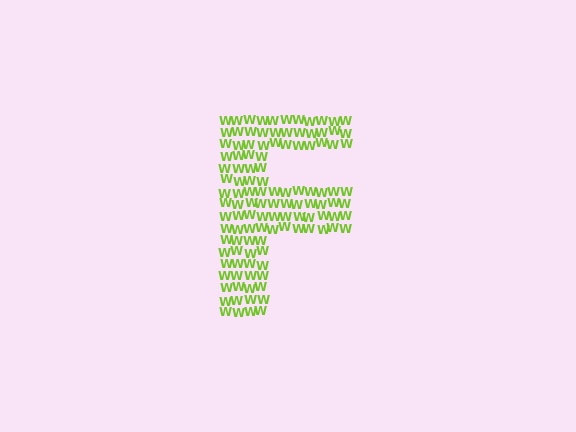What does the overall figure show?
The overall figure shows the letter F.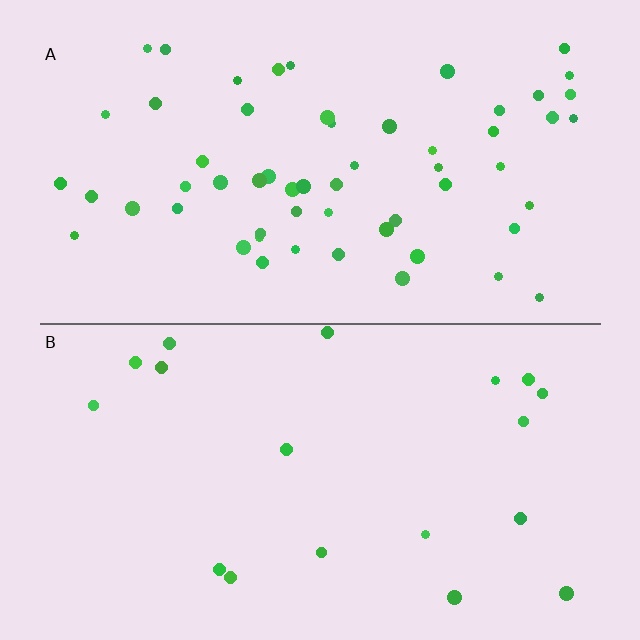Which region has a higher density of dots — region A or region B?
A (the top).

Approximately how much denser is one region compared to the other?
Approximately 3.1× — region A over region B.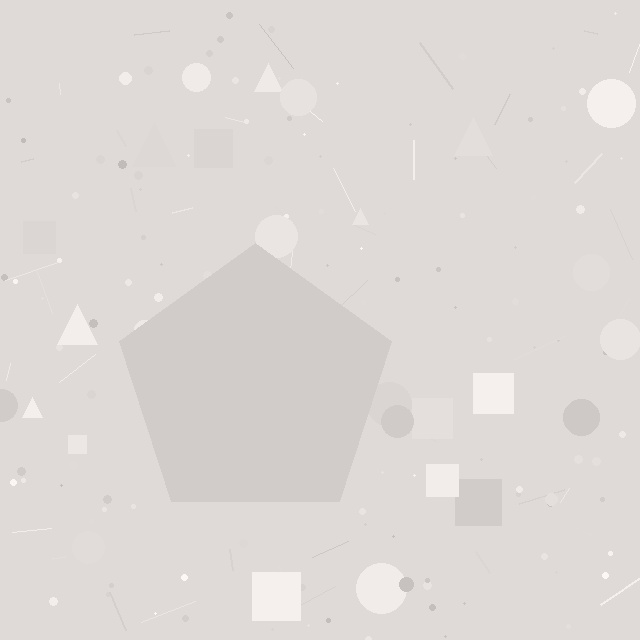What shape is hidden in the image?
A pentagon is hidden in the image.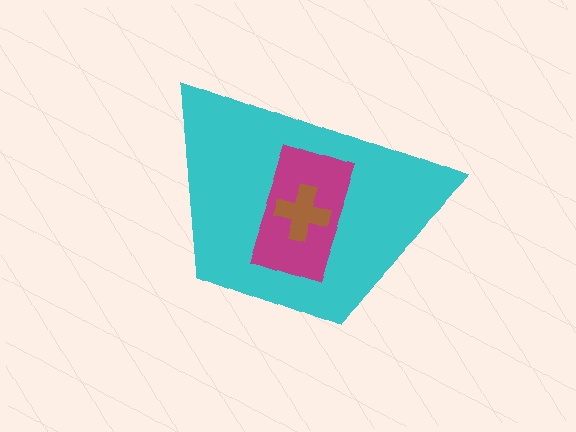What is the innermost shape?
The brown cross.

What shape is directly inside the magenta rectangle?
The brown cross.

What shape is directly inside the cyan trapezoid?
The magenta rectangle.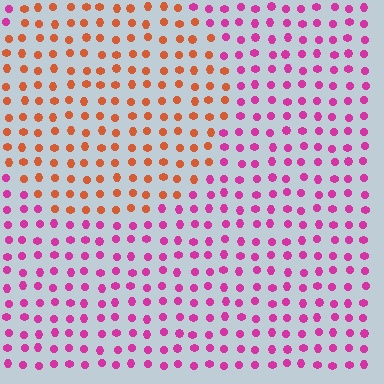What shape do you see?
I see a circle.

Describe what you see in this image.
The image is filled with small magenta elements in a uniform arrangement. A circle-shaped region is visible where the elements are tinted to a slightly different hue, forming a subtle color boundary.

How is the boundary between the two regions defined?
The boundary is defined purely by a slight shift in hue (about 57 degrees). Spacing, size, and orientation are identical on both sides.